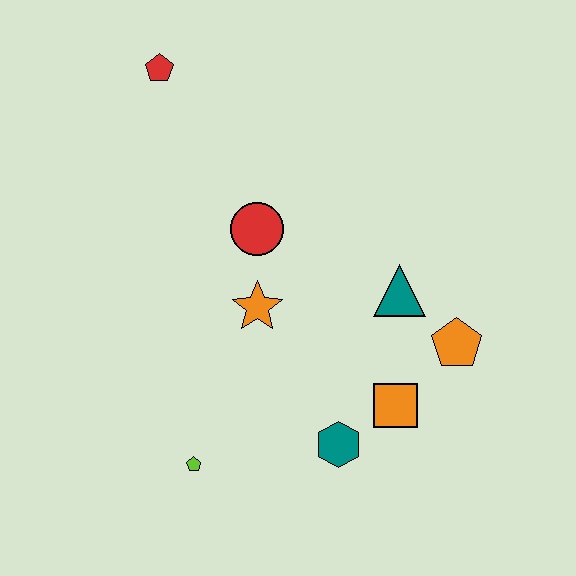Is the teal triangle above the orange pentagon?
Yes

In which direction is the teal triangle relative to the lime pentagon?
The teal triangle is to the right of the lime pentagon.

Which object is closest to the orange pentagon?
The teal triangle is closest to the orange pentagon.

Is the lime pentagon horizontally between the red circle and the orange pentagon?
No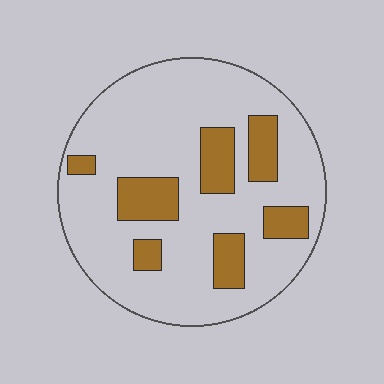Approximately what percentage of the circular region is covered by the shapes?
Approximately 20%.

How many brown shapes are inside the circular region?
7.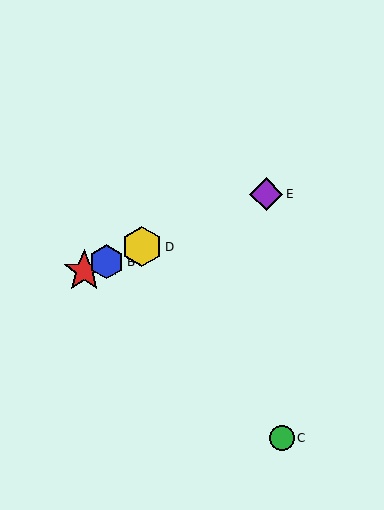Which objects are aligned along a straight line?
Objects A, B, D, E are aligned along a straight line.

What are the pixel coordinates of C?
Object C is at (282, 438).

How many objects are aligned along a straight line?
4 objects (A, B, D, E) are aligned along a straight line.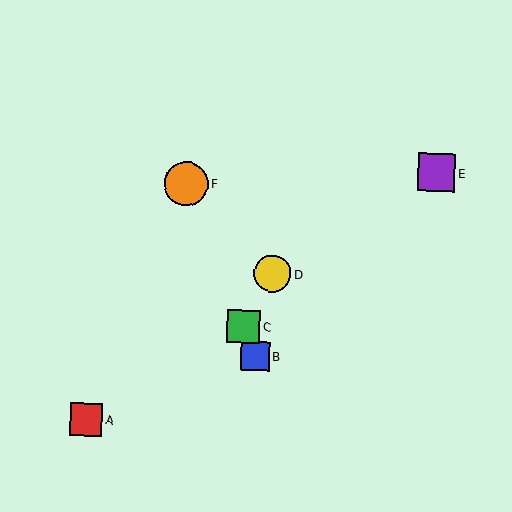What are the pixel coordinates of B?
Object B is at (255, 356).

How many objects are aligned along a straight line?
3 objects (B, C, F) are aligned along a straight line.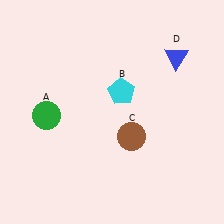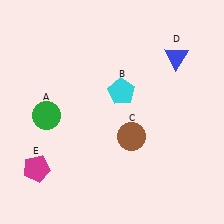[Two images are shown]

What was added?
A magenta pentagon (E) was added in Image 2.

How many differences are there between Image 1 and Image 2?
There is 1 difference between the two images.